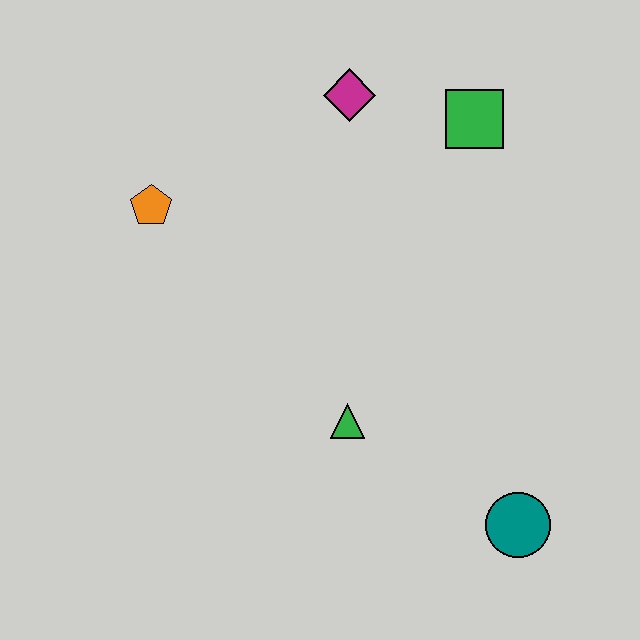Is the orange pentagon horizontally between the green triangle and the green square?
No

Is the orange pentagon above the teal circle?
Yes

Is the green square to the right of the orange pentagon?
Yes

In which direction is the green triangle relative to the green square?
The green triangle is below the green square.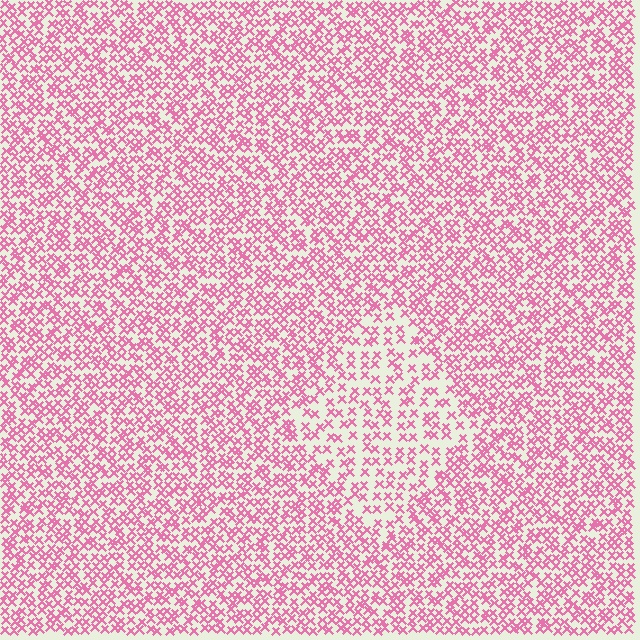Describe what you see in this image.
The image contains small pink elements arranged at two different densities. A diamond-shaped region is visible where the elements are less densely packed than the surrounding area.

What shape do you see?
I see a diamond.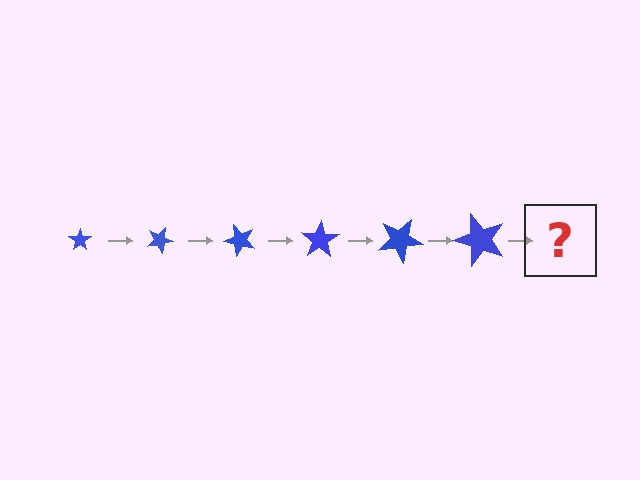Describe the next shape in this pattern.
It should be a star, larger than the previous one and rotated 150 degrees from the start.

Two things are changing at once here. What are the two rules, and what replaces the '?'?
The two rules are that the star grows larger each step and it rotates 25 degrees each step. The '?' should be a star, larger than the previous one and rotated 150 degrees from the start.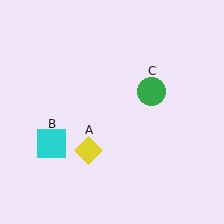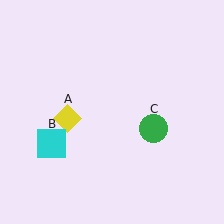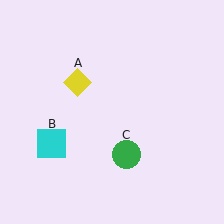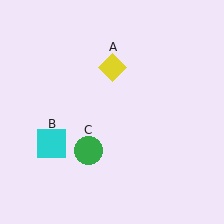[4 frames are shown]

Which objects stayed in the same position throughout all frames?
Cyan square (object B) remained stationary.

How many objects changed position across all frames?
2 objects changed position: yellow diamond (object A), green circle (object C).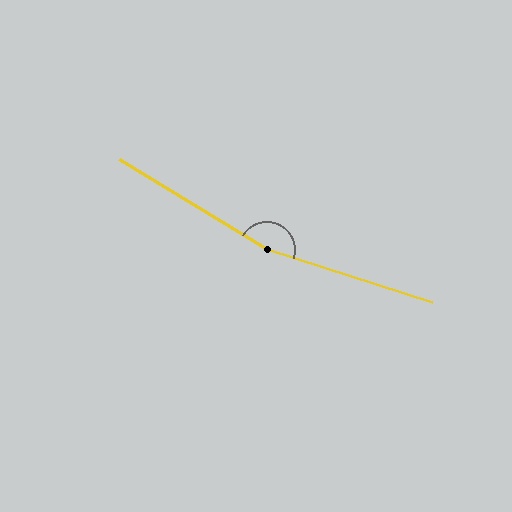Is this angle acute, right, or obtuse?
It is obtuse.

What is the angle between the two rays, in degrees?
Approximately 166 degrees.